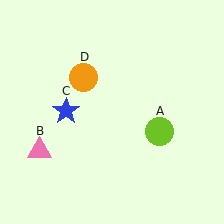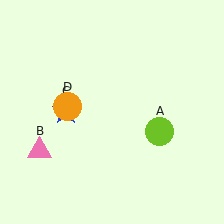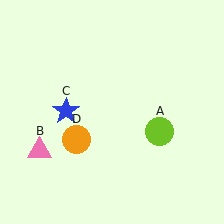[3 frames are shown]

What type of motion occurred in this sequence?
The orange circle (object D) rotated counterclockwise around the center of the scene.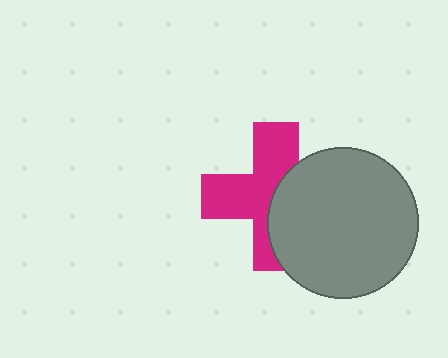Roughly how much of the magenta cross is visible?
About half of it is visible (roughly 56%).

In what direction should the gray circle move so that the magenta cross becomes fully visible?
The gray circle should move right. That is the shortest direction to clear the overlap and leave the magenta cross fully visible.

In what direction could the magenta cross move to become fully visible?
The magenta cross could move left. That would shift it out from behind the gray circle entirely.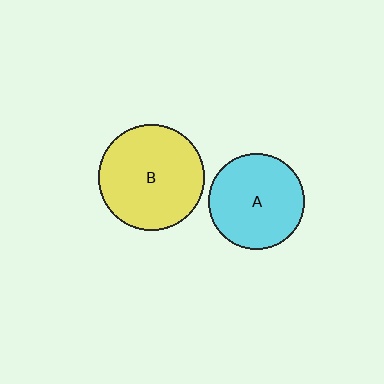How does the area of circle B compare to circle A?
Approximately 1.2 times.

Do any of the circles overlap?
No, none of the circles overlap.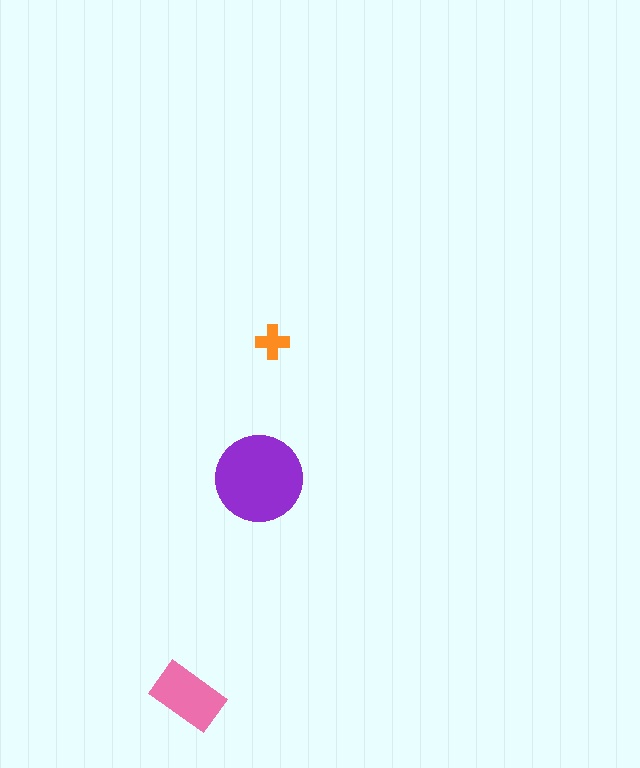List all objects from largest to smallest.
The purple circle, the pink rectangle, the orange cross.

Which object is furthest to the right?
The orange cross is rightmost.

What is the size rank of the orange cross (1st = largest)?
3rd.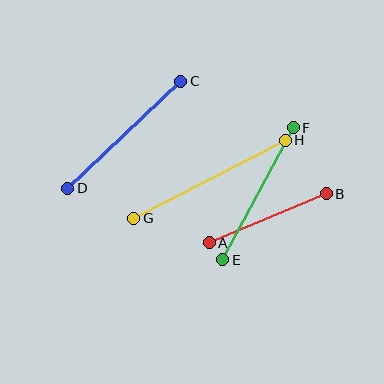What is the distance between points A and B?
The distance is approximately 127 pixels.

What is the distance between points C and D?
The distance is approximately 156 pixels.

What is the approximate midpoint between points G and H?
The midpoint is at approximately (209, 179) pixels.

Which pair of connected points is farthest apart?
Points G and H are farthest apart.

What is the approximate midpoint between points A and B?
The midpoint is at approximately (268, 218) pixels.